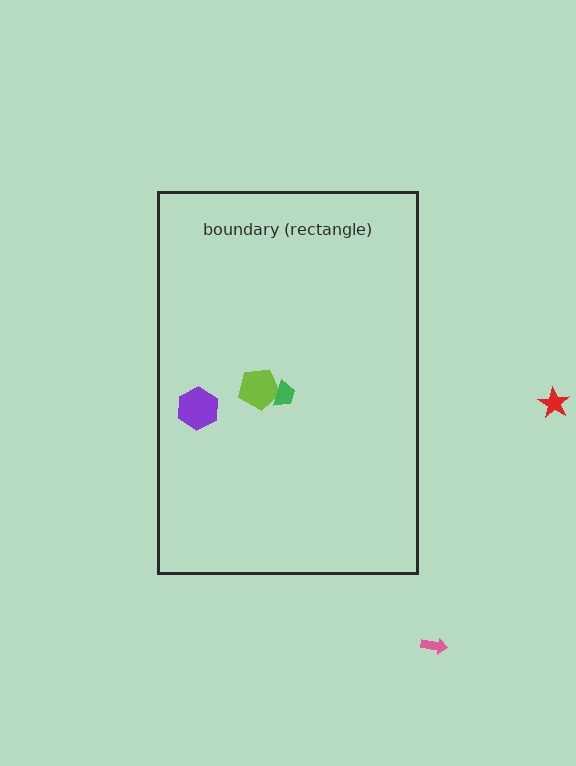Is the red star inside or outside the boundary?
Outside.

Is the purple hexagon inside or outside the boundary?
Inside.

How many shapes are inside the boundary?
3 inside, 2 outside.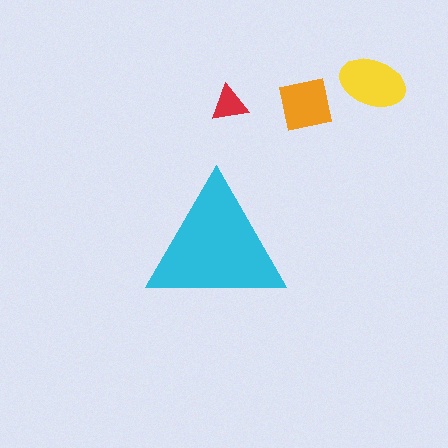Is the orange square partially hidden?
No, the orange square is fully visible.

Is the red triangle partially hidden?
No, the red triangle is fully visible.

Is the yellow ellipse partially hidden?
No, the yellow ellipse is fully visible.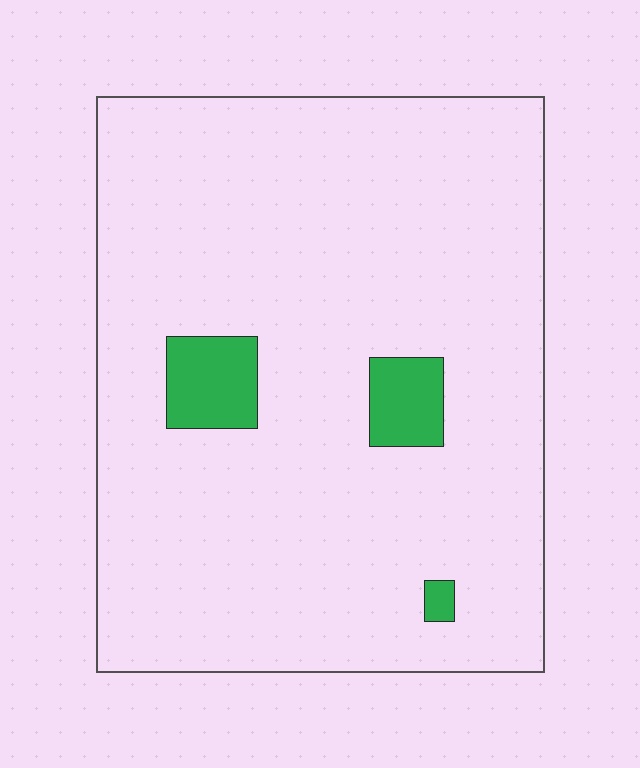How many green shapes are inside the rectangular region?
3.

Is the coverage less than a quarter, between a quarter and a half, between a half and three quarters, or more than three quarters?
Less than a quarter.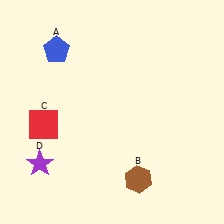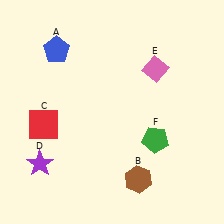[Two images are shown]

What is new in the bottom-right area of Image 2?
A green pentagon (F) was added in the bottom-right area of Image 2.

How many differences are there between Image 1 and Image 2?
There are 2 differences between the two images.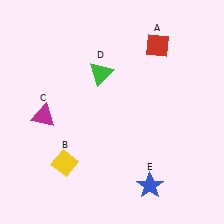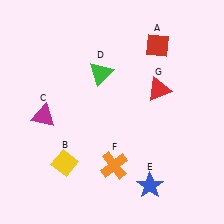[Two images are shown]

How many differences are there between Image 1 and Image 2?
There are 2 differences between the two images.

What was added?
An orange cross (F), a red triangle (G) were added in Image 2.